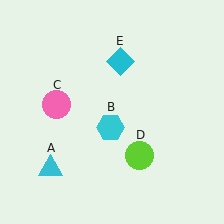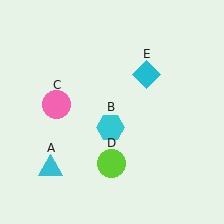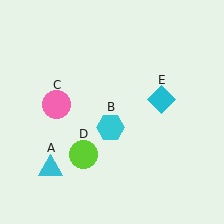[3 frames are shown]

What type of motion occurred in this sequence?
The lime circle (object D), cyan diamond (object E) rotated clockwise around the center of the scene.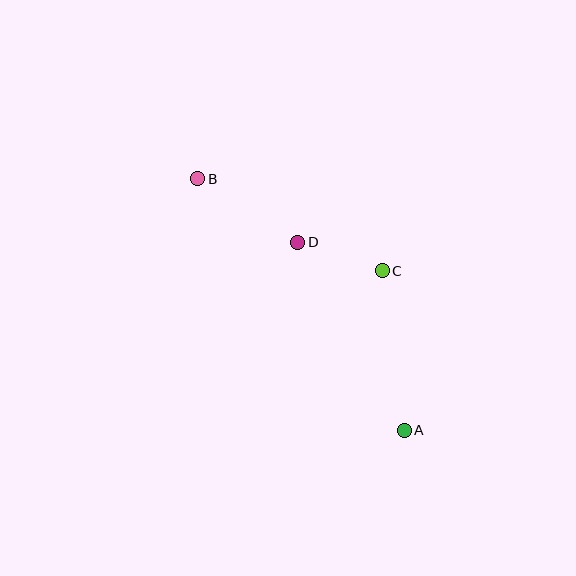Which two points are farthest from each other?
Points A and B are farthest from each other.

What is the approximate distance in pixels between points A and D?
The distance between A and D is approximately 216 pixels.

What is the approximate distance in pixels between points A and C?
The distance between A and C is approximately 161 pixels.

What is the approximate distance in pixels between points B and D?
The distance between B and D is approximately 119 pixels.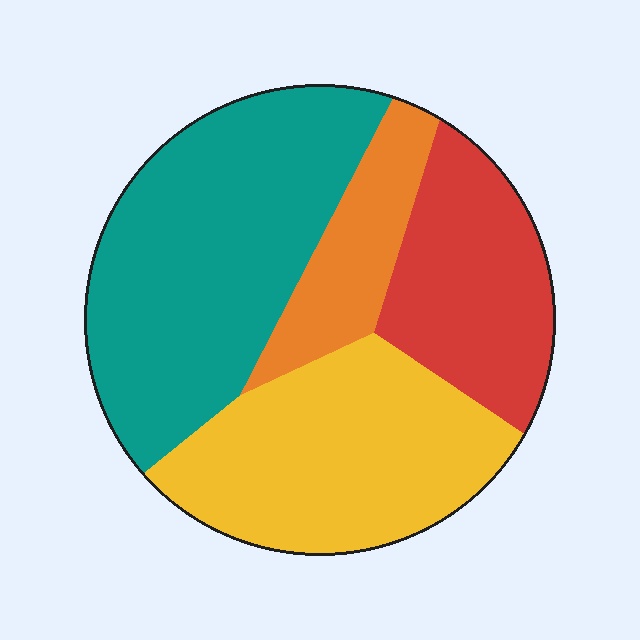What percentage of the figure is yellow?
Yellow takes up about one third (1/3) of the figure.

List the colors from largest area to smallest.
From largest to smallest: teal, yellow, red, orange.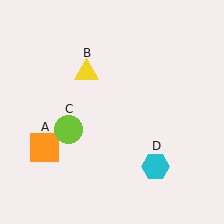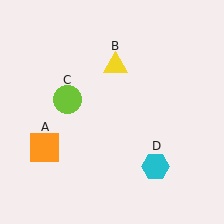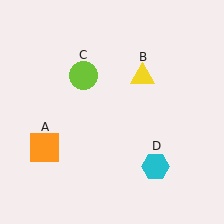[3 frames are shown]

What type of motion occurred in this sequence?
The yellow triangle (object B), lime circle (object C) rotated clockwise around the center of the scene.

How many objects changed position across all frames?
2 objects changed position: yellow triangle (object B), lime circle (object C).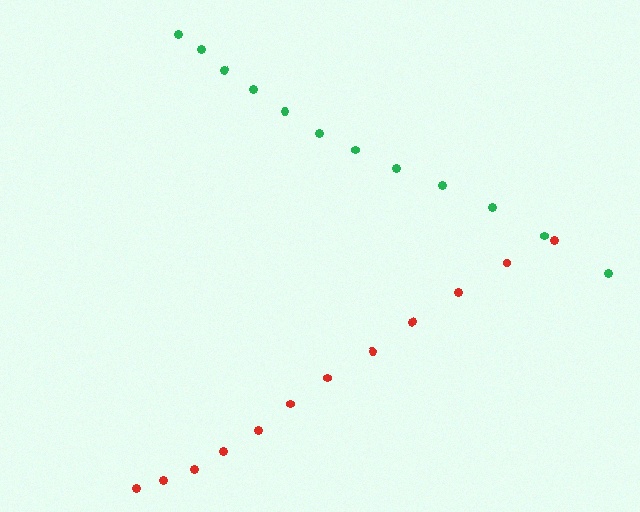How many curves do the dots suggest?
There are 2 distinct paths.